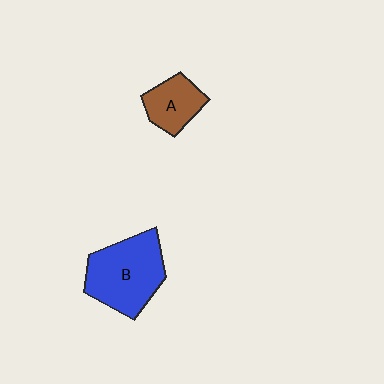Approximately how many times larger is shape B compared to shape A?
Approximately 1.9 times.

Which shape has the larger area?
Shape B (blue).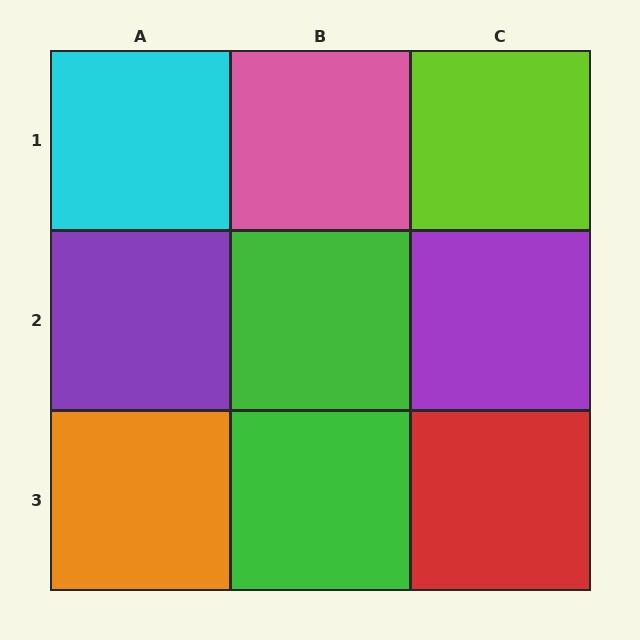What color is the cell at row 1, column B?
Pink.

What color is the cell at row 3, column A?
Orange.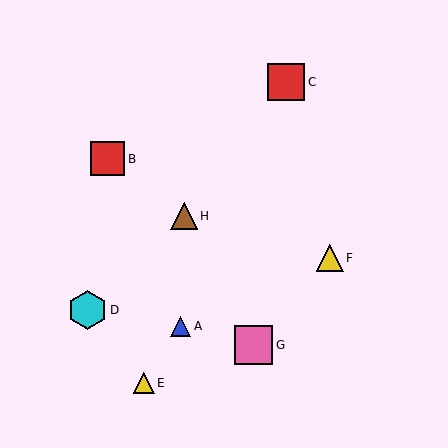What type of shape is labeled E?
Shape E is a yellow triangle.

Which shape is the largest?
The cyan hexagon (labeled D) is the largest.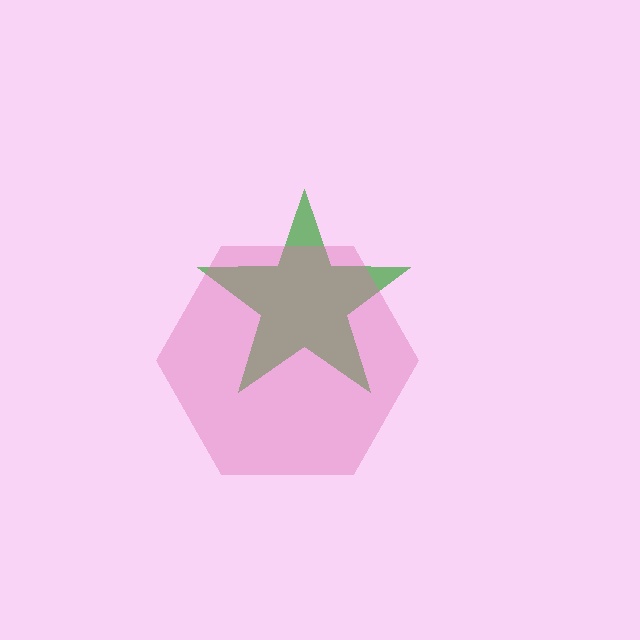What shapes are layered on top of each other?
The layered shapes are: a green star, a pink hexagon.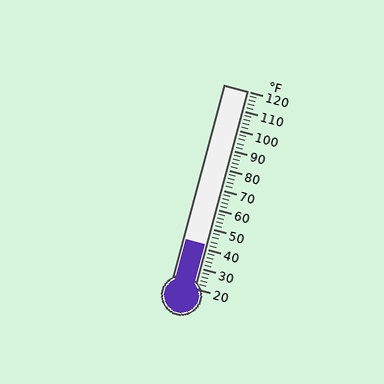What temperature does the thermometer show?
The thermometer shows approximately 42°F.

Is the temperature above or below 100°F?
The temperature is below 100°F.